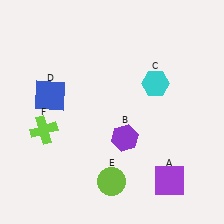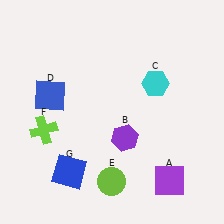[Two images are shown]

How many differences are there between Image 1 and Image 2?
There is 1 difference between the two images.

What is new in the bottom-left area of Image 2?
A blue square (G) was added in the bottom-left area of Image 2.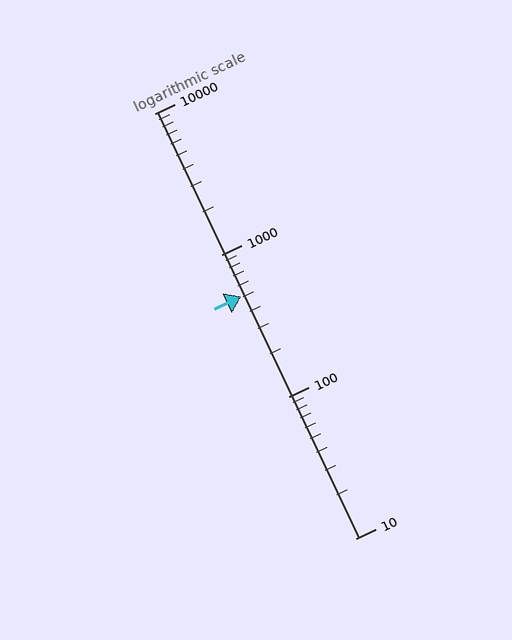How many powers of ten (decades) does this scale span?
The scale spans 3 decades, from 10 to 10000.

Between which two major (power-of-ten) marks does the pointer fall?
The pointer is between 100 and 1000.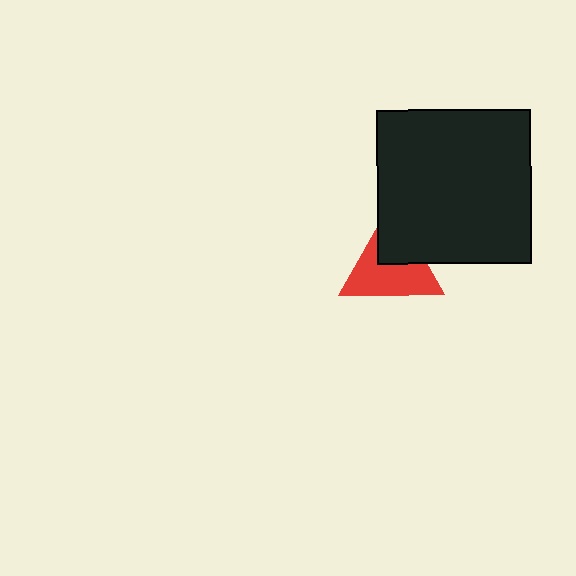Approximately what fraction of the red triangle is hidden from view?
Roughly 38% of the red triangle is hidden behind the black square.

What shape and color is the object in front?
The object in front is a black square.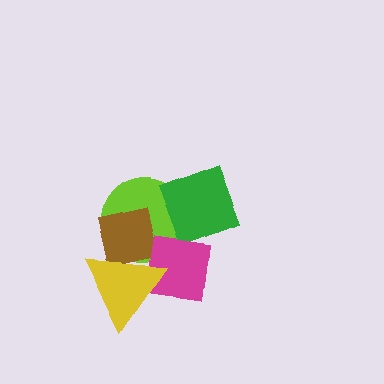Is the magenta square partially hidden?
Yes, it is partially covered by another shape.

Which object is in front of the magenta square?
The yellow triangle is in front of the magenta square.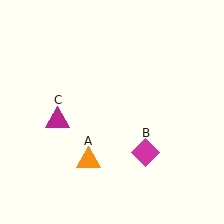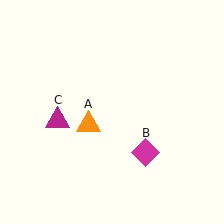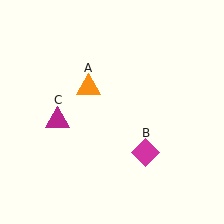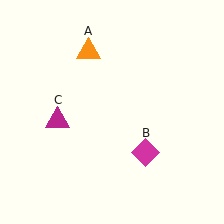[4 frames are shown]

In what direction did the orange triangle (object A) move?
The orange triangle (object A) moved up.